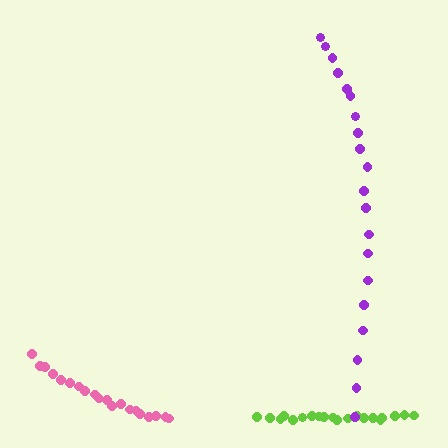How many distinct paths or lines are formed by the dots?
There are 3 distinct paths.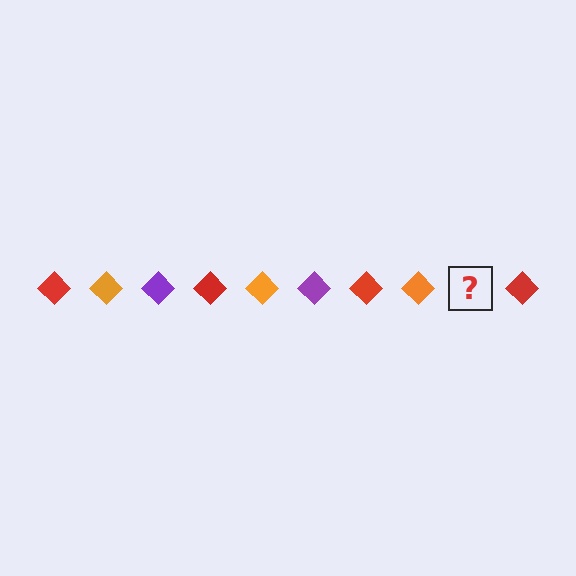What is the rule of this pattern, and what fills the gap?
The rule is that the pattern cycles through red, orange, purple diamonds. The gap should be filled with a purple diamond.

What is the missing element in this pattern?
The missing element is a purple diamond.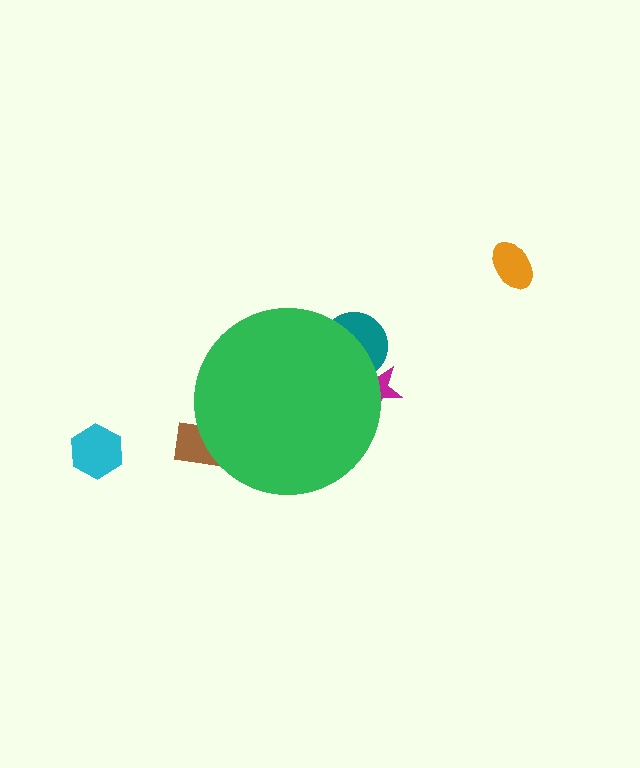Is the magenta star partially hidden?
Yes, the magenta star is partially hidden behind the green circle.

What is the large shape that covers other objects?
A green circle.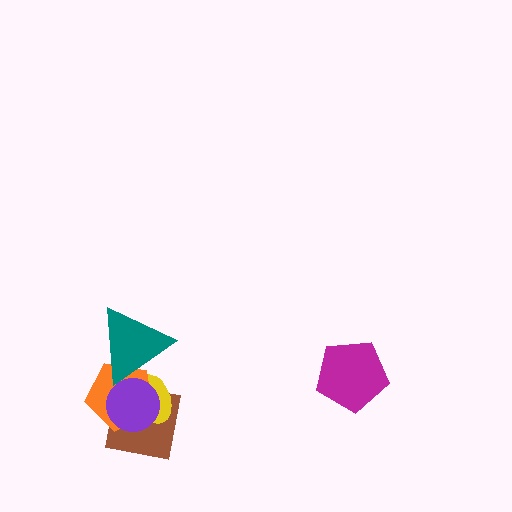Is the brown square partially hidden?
Yes, it is partially covered by another shape.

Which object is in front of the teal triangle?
The purple circle is in front of the teal triangle.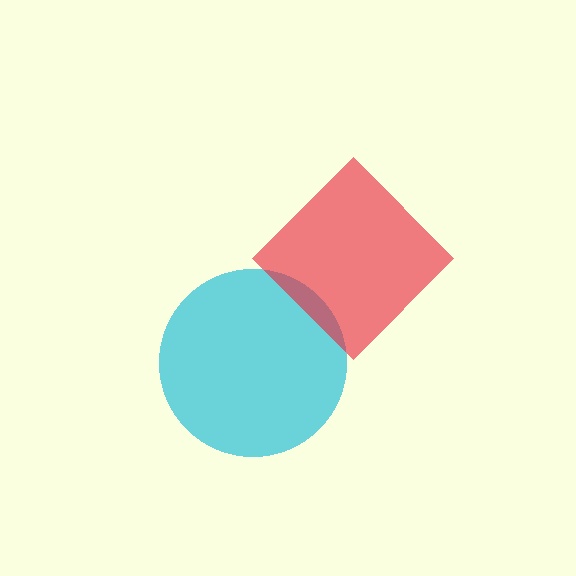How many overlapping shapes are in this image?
There are 2 overlapping shapes in the image.